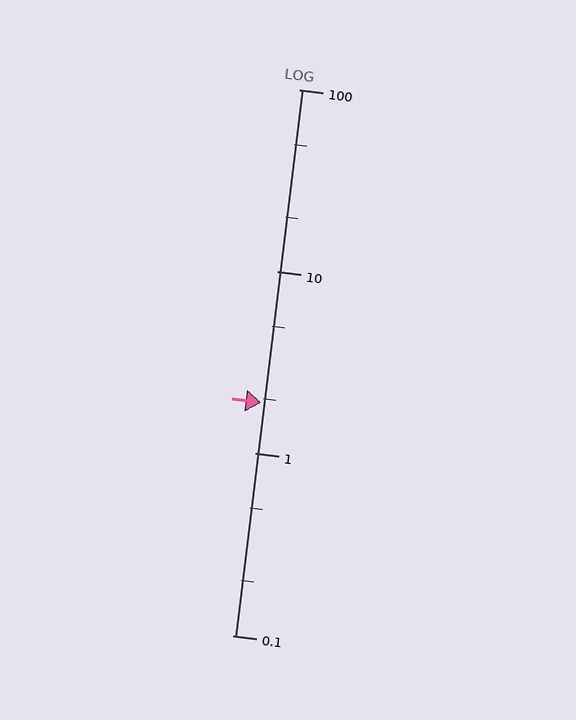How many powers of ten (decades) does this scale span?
The scale spans 3 decades, from 0.1 to 100.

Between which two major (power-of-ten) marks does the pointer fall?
The pointer is between 1 and 10.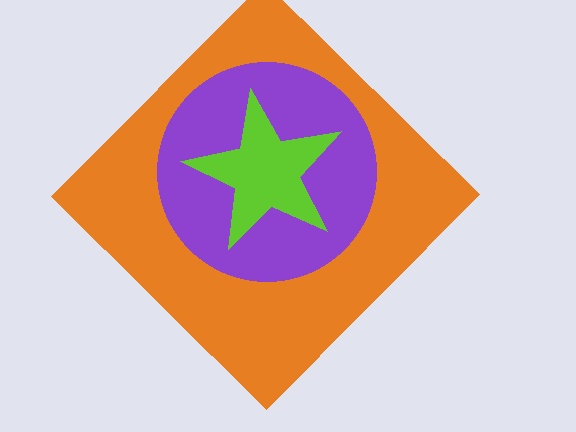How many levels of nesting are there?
3.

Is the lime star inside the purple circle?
Yes.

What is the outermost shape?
The orange diamond.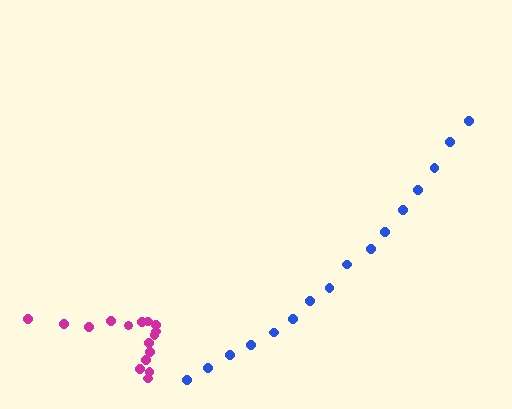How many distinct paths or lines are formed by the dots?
There are 2 distinct paths.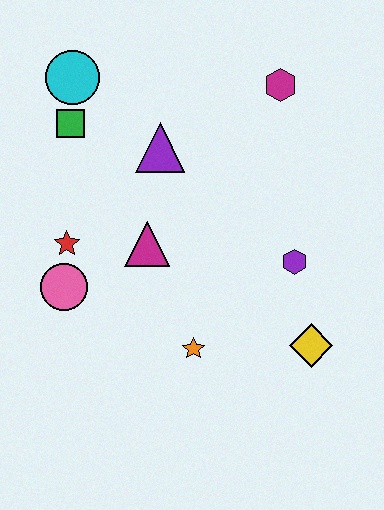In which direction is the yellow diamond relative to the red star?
The yellow diamond is to the right of the red star.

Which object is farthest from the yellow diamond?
The cyan circle is farthest from the yellow diamond.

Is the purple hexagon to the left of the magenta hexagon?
No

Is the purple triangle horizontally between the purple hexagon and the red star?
Yes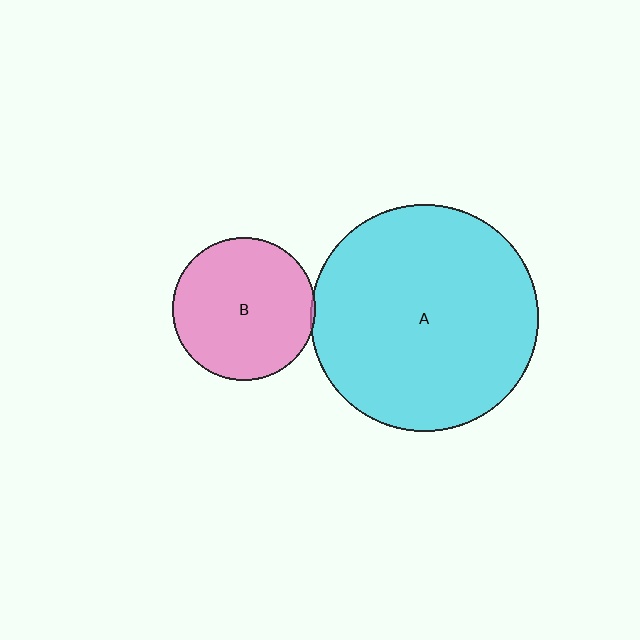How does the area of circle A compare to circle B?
Approximately 2.5 times.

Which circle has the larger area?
Circle A (cyan).